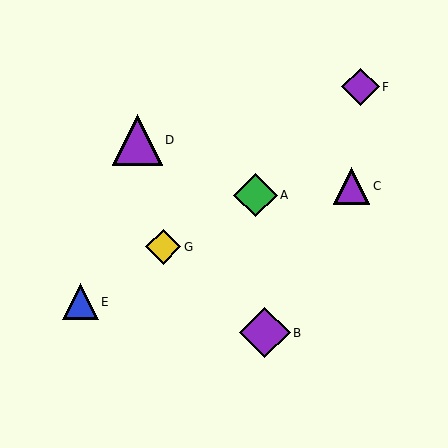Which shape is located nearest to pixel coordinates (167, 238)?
The yellow diamond (labeled G) at (163, 247) is nearest to that location.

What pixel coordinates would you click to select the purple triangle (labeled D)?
Click at (137, 140) to select the purple triangle D.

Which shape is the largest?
The purple diamond (labeled B) is the largest.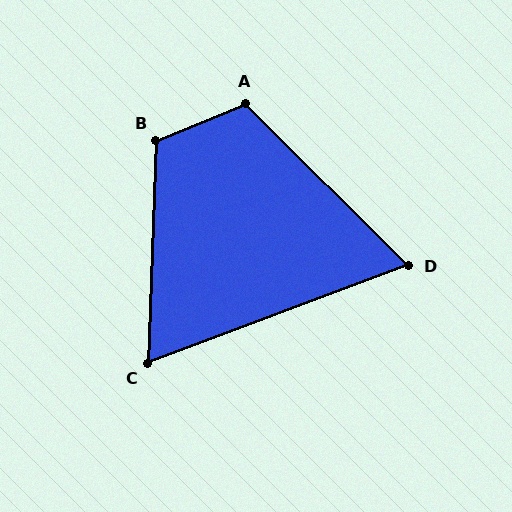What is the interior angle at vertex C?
Approximately 67 degrees (acute).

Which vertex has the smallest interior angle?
D, at approximately 65 degrees.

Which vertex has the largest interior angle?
B, at approximately 115 degrees.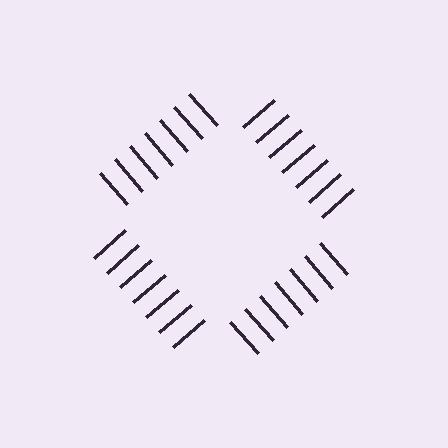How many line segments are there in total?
28 — 7 along each of the 4 edges.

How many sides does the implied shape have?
4 sides — the line-ends trace a square.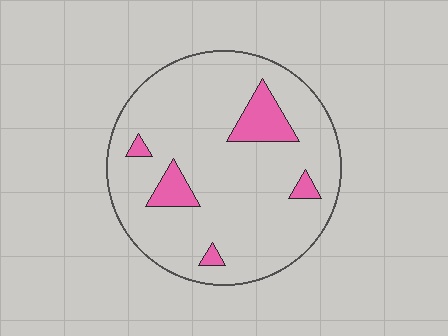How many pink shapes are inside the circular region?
5.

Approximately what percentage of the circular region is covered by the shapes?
Approximately 10%.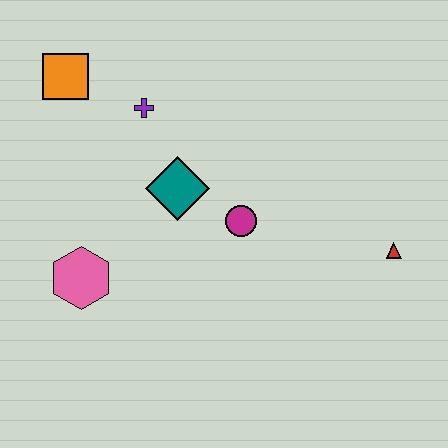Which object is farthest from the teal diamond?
The red triangle is farthest from the teal diamond.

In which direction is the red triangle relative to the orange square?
The red triangle is to the right of the orange square.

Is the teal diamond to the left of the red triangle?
Yes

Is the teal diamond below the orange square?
Yes